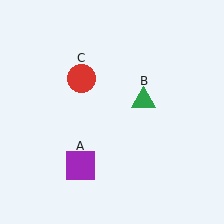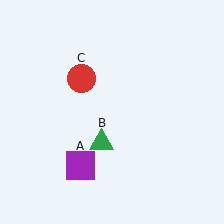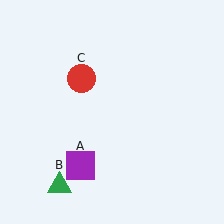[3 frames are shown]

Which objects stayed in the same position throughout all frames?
Purple square (object A) and red circle (object C) remained stationary.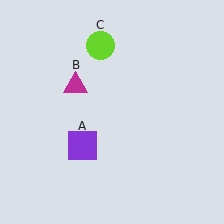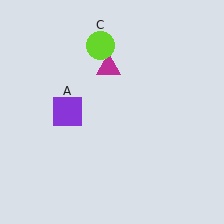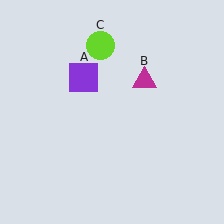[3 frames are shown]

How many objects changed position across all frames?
2 objects changed position: purple square (object A), magenta triangle (object B).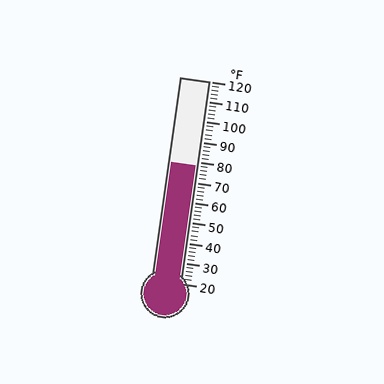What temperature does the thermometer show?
The thermometer shows approximately 78°F.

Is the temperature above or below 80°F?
The temperature is below 80°F.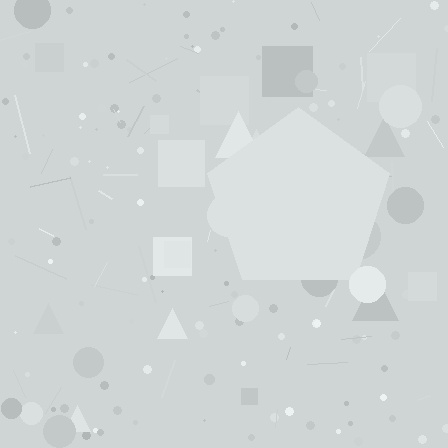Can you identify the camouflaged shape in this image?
The camouflaged shape is a pentagon.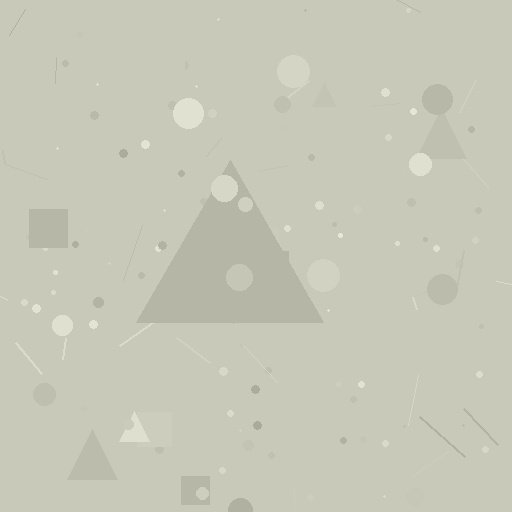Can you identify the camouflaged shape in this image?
The camouflaged shape is a triangle.